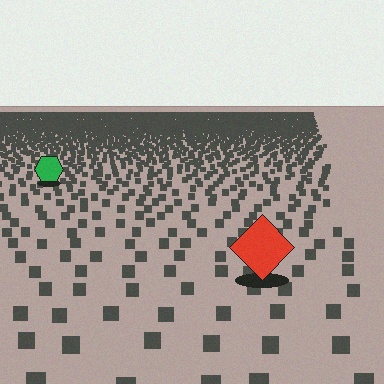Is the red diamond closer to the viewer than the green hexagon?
Yes. The red diamond is closer — you can tell from the texture gradient: the ground texture is coarser near it.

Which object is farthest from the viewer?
The green hexagon is farthest from the viewer. It appears smaller and the ground texture around it is denser.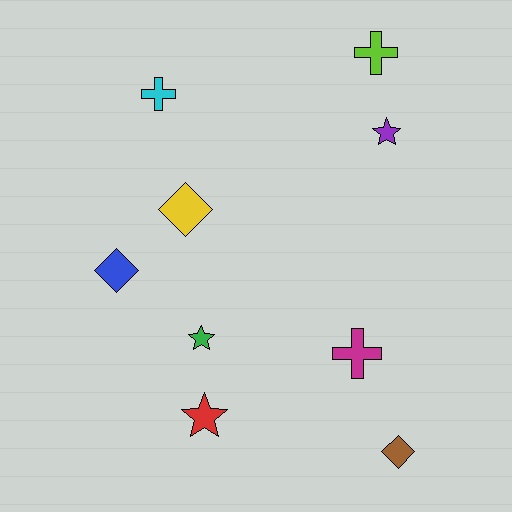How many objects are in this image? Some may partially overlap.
There are 9 objects.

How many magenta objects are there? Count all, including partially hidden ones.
There is 1 magenta object.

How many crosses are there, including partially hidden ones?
There are 3 crosses.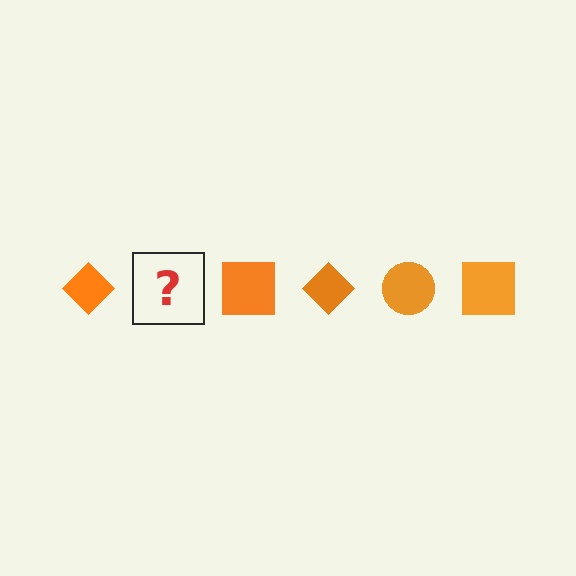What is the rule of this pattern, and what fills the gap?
The rule is that the pattern cycles through diamond, circle, square shapes in orange. The gap should be filled with an orange circle.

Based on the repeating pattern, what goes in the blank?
The blank should be an orange circle.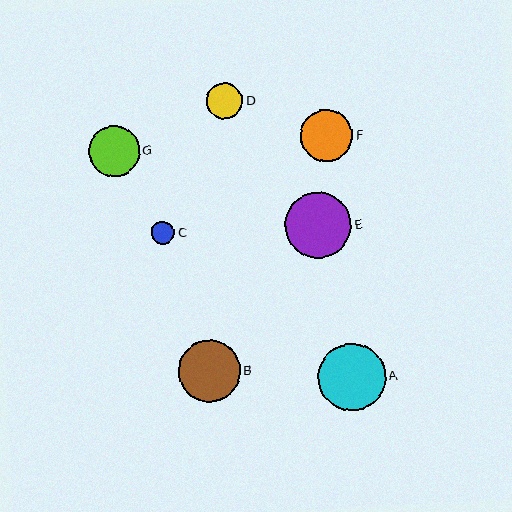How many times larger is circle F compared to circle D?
Circle F is approximately 1.4 times the size of circle D.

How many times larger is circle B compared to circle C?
Circle B is approximately 2.7 times the size of circle C.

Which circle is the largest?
Circle A is the largest with a size of approximately 67 pixels.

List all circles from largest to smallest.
From largest to smallest: A, E, B, F, G, D, C.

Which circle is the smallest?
Circle C is the smallest with a size of approximately 23 pixels.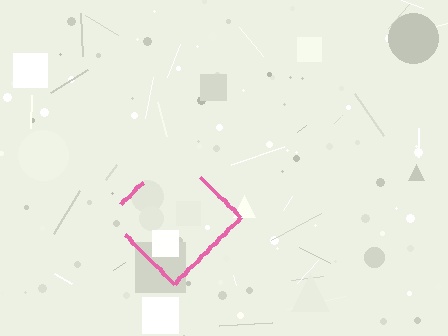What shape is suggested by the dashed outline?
The dashed outline suggests a diamond.